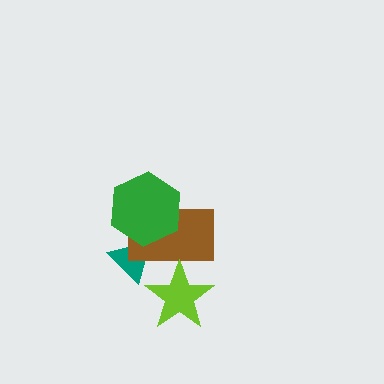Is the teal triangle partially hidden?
Yes, it is partially covered by another shape.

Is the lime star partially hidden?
No, no other shape covers it.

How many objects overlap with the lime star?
1 object overlaps with the lime star.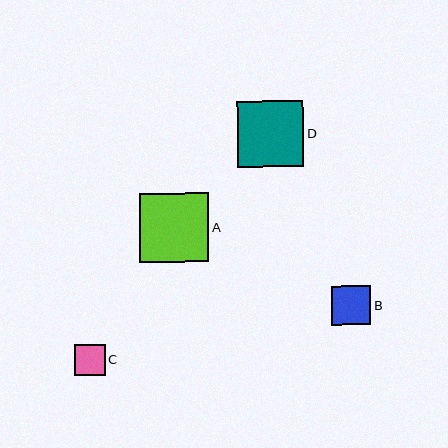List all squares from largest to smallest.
From largest to smallest: A, D, B, C.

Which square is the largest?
Square A is the largest with a size of approximately 69 pixels.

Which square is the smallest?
Square C is the smallest with a size of approximately 31 pixels.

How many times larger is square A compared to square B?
Square A is approximately 1.8 times the size of square B.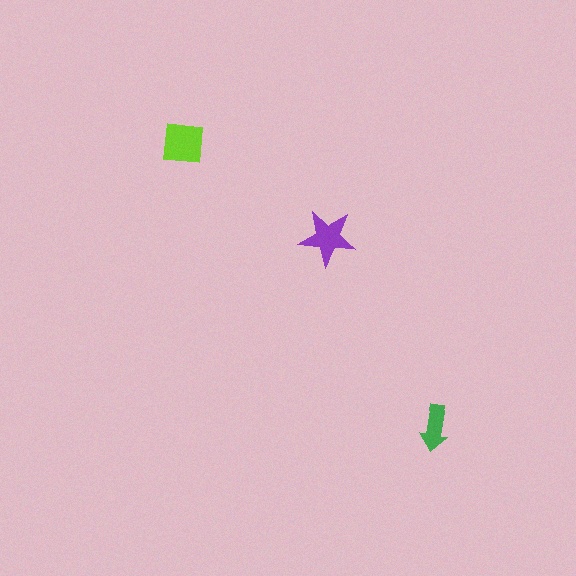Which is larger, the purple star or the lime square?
The lime square.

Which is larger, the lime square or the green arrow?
The lime square.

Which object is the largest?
The lime square.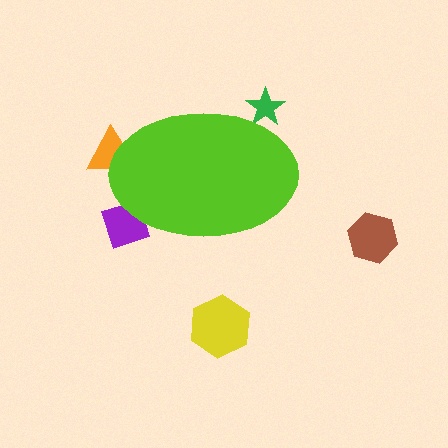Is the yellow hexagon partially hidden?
No, the yellow hexagon is fully visible.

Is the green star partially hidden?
Yes, the green star is partially hidden behind the lime ellipse.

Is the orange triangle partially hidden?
Yes, the orange triangle is partially hidden behind the lime ellipse.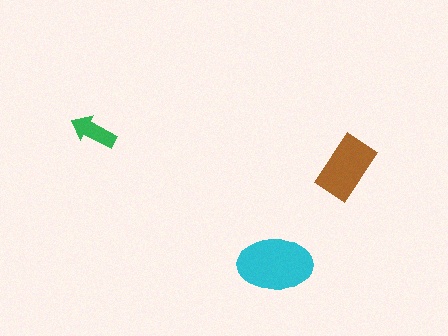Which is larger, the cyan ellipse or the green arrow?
The cyan ellipse.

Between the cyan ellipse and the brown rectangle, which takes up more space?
The cyan ellipse.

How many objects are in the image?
There are 3 objects in the image.